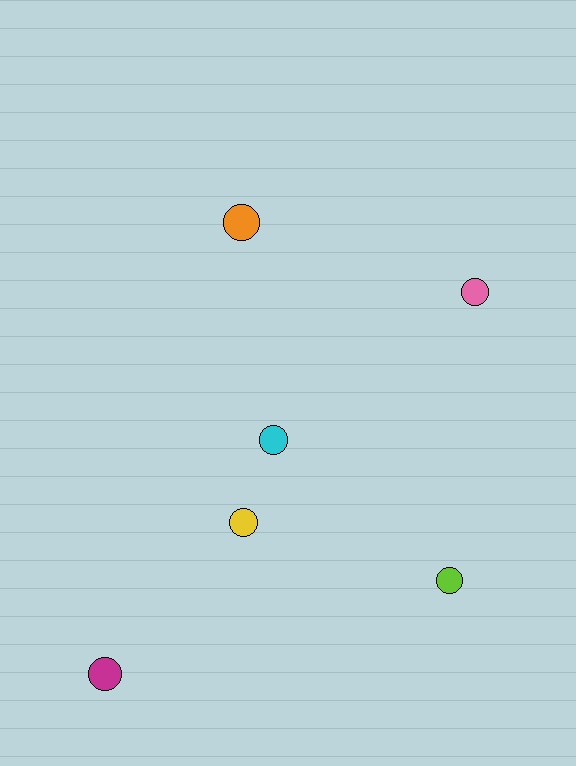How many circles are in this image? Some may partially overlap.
There are 6 circles.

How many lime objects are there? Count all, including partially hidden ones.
There is 1 lime object.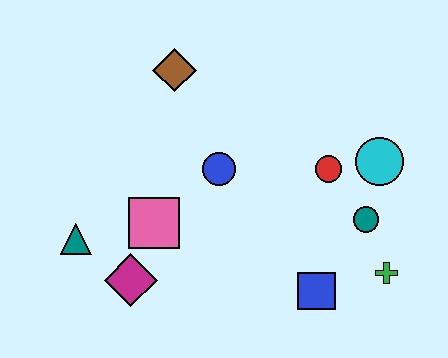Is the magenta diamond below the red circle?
Yes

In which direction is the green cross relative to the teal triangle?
The green cross is to the right of the teal triangle.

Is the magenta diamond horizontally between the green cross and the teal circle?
No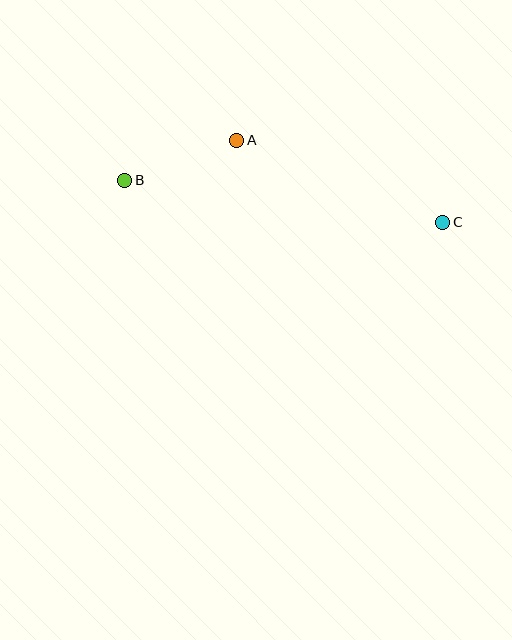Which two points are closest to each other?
Points A and B are closest to each other.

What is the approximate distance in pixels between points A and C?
The distance between A and C is approximately 222 pixels.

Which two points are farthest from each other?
Points B and C are farthest from each other.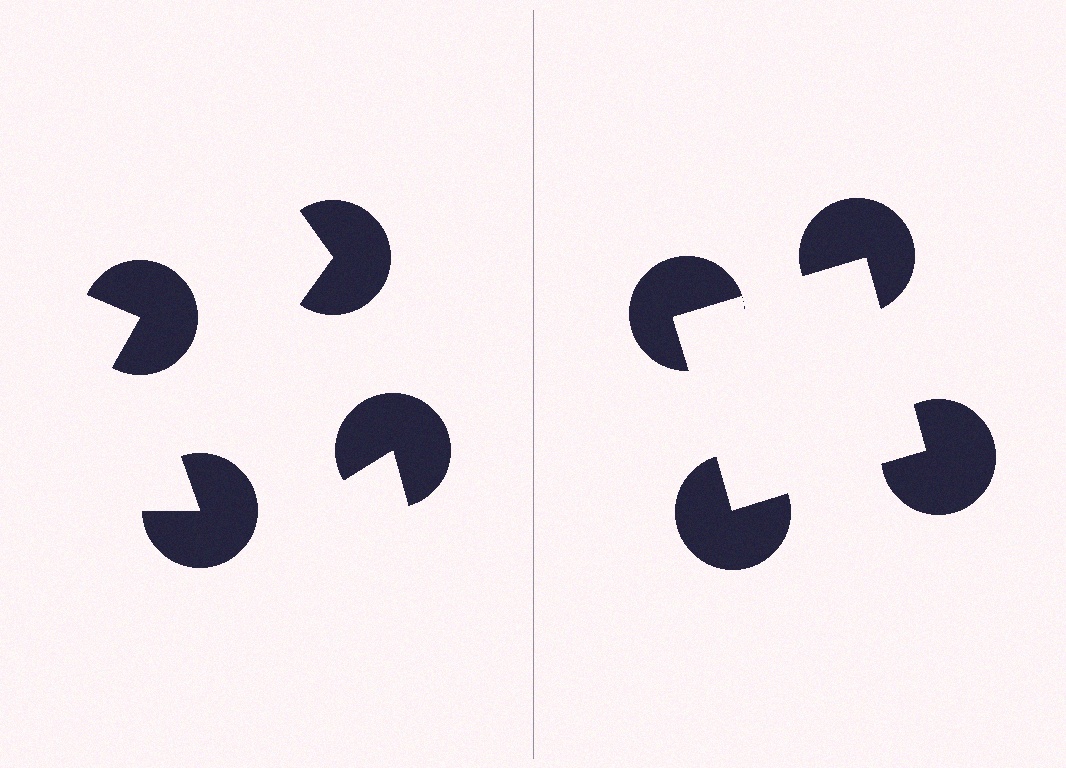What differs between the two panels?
The pac-man discs are positioned identically on both sides; only the wedge orientations differ. On the right they align to a square; on the left they are misaligned.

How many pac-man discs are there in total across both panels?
8 — 4 on each side.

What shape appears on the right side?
An illusory square.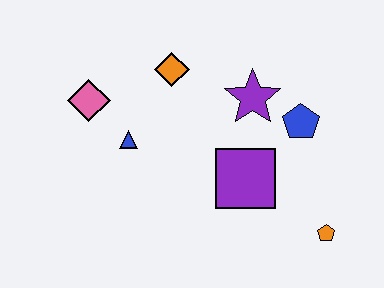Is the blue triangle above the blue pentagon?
No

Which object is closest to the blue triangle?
The pink diamond is closest to the blue triangle.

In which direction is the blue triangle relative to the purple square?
The blue triangle is to the left of the purple square.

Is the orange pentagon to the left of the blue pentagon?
No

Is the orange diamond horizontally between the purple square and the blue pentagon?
No